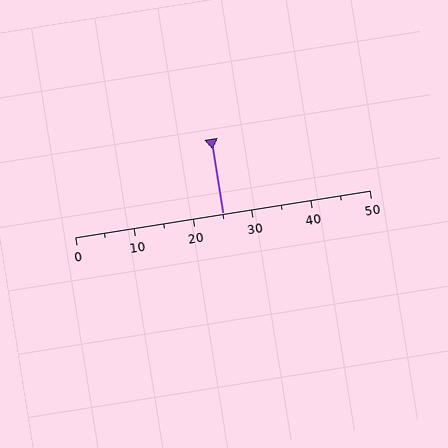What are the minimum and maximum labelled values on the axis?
The axis runs from 0 to 50.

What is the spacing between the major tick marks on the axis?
The major ticks are spaced 10 apart.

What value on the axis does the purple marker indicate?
The marker indicates approximately 25.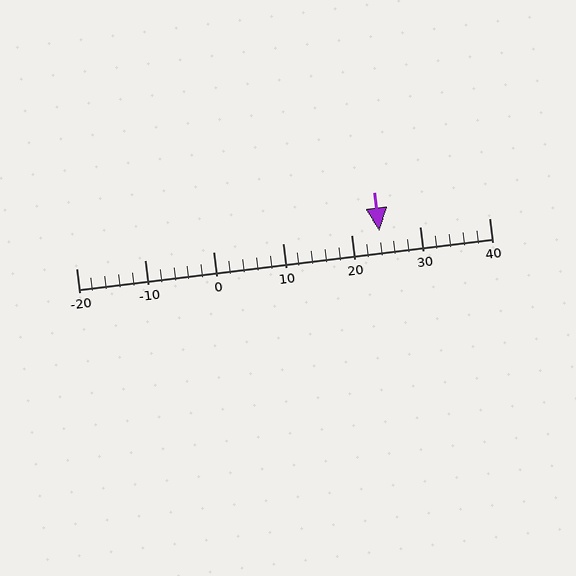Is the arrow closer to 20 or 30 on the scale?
The arrow is closer to 20.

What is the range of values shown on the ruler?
The ruler shows values from -20 to 40.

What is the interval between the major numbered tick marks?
The major tick marks are spaced 10 units apart.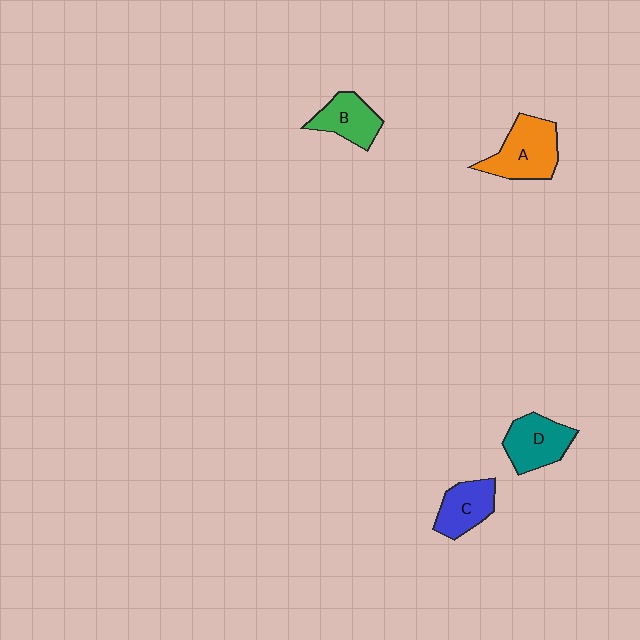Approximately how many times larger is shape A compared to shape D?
Approximately 1.2 times.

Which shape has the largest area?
Shape A (orange).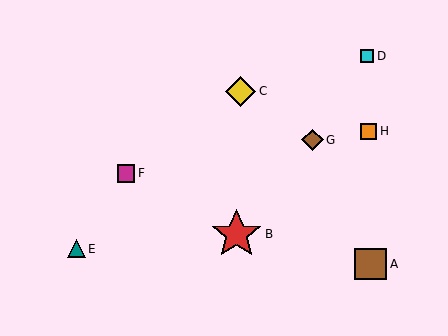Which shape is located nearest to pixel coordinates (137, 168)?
The magenta square (labeled F) at (126, 173) is nearest to that location.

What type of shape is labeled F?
Shape F is a magenta square.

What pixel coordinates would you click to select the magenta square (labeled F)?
Click at (126, 173) to select the magenta square F.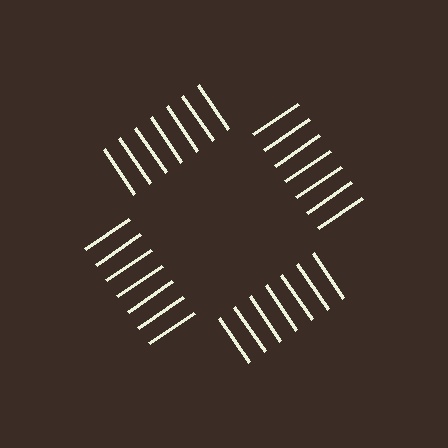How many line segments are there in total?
28 — 7 along each of the 4 edges.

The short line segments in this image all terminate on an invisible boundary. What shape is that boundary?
An illusory square — the line segments terminate on its edges but no continuous stroke is drawn.